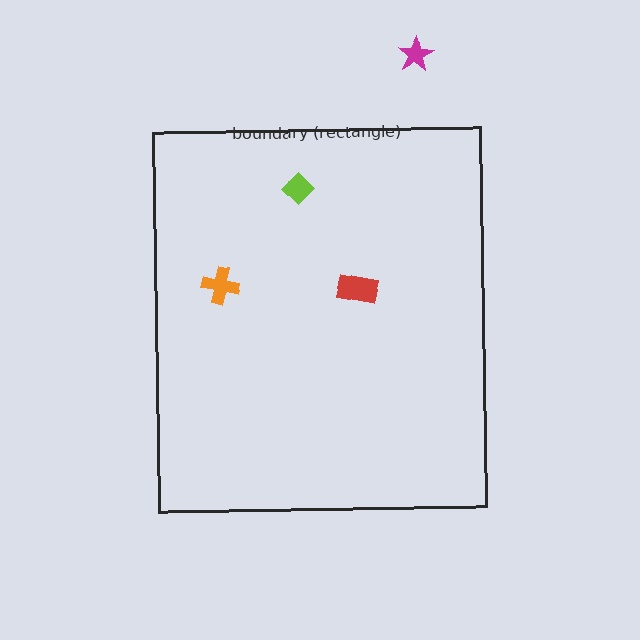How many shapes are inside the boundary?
3 inside, 1 outside.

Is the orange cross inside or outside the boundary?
Inside.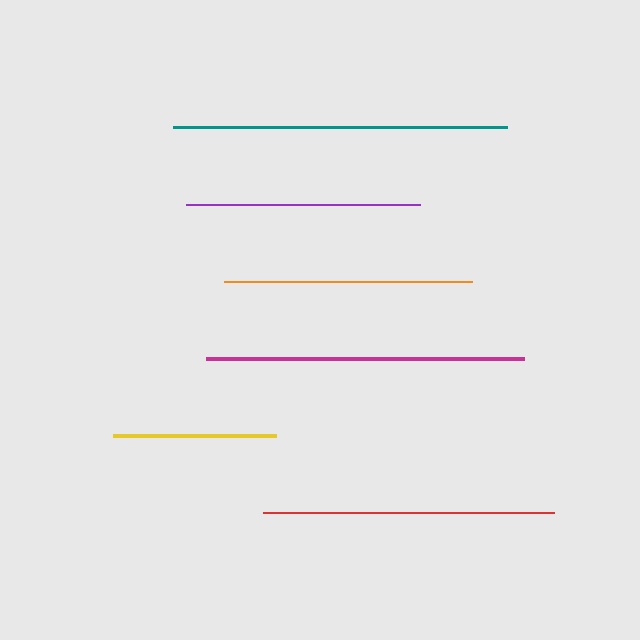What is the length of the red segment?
The red segment is approximately 291 pixels long.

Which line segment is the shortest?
The yellow line is the shortest at approximately 164 pixels.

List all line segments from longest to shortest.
From longest to shortest: teal, magenta, red, orange, purple, yellow.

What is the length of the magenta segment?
The magenta segment is approximately 318 pixels long.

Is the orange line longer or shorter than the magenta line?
The magenta line is longer than the orange line.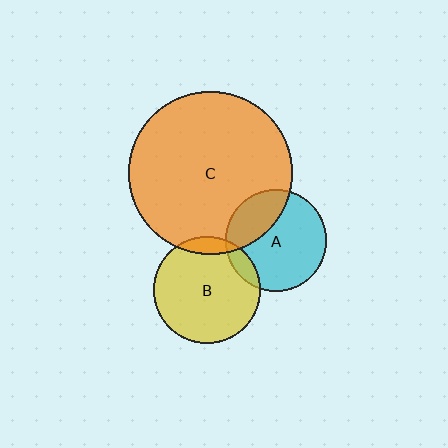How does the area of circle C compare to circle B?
Approximately 2.3 times.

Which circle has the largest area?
Circle C (orange).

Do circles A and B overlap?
Yes.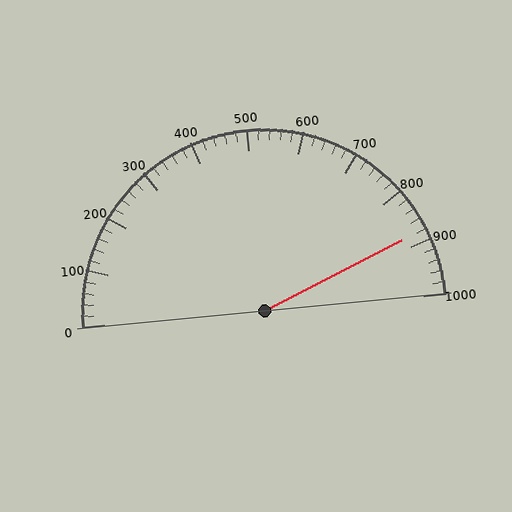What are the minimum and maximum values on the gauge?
The gauge ranges from 0 to 1000.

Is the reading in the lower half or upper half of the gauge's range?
The reading is in the upper half of the range (0 to 1000).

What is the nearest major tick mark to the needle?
The nearest major tick mark is 900.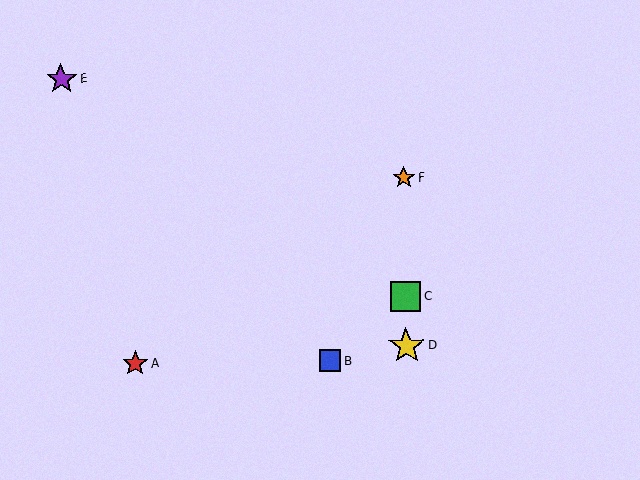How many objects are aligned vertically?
3 objects (C, D, F) are aligned vertically.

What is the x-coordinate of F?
Object F is at x≈404.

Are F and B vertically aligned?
No, F is at x≈404 and B is at x≈330.